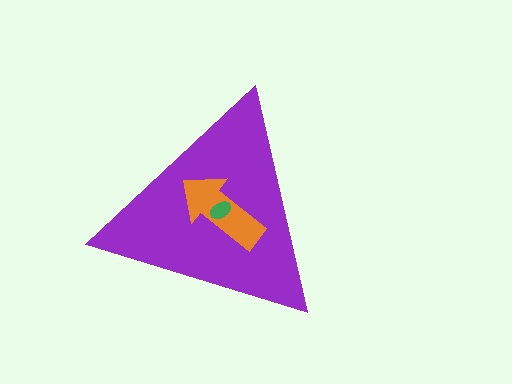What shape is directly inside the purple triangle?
The orange arrow.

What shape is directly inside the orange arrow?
The green ellipse.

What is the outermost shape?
The purple triangle.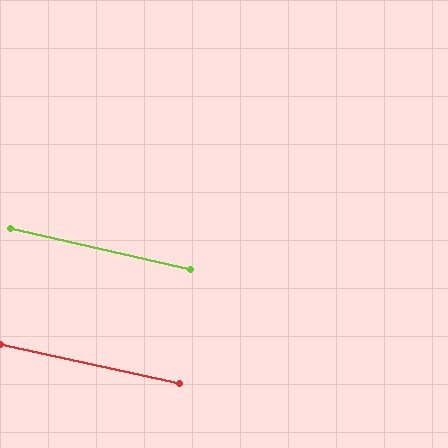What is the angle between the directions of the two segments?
Approximately 1 degree.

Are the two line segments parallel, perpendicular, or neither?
Parallel — their directions differ by only 0.7°.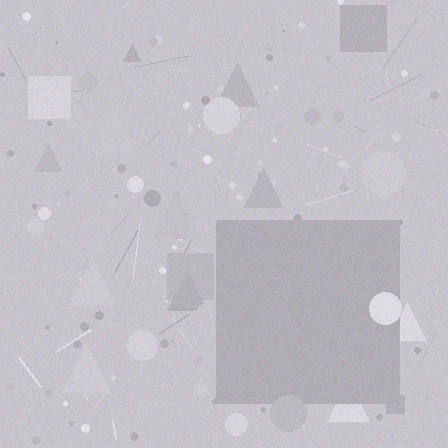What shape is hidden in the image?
A square is hidden in the image.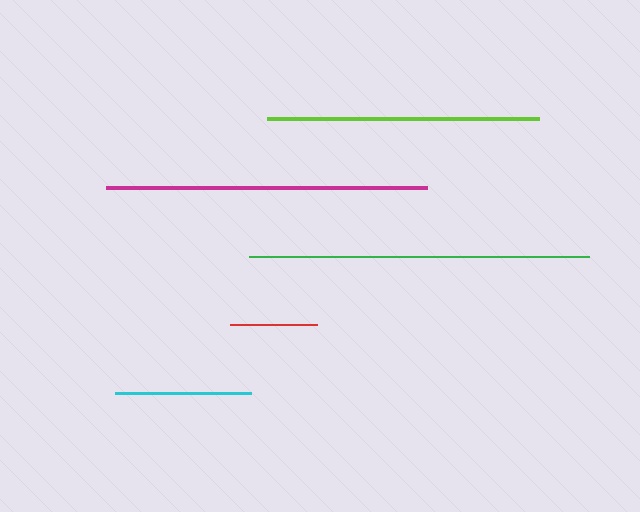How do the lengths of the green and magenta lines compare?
The green and magenta lines are approximately the same length.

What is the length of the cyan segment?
The cyan segment is approximately 136 pixels long.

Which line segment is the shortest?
The red line is the shortest at approximately 86 pixels.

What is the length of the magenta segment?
The magenta segment is approximately 321 pixels long.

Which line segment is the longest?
The green line is the longest at approximately 339 pixels.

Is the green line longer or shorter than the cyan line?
The green line is longer than the cyan line.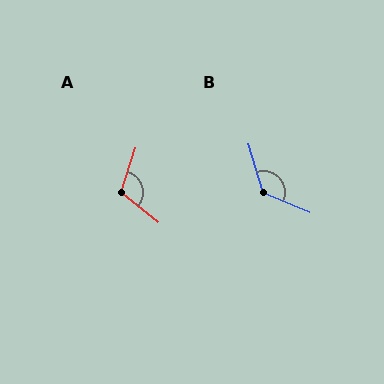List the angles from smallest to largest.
A (110°), B (129°).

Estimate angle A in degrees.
Approximately 110 degrees.